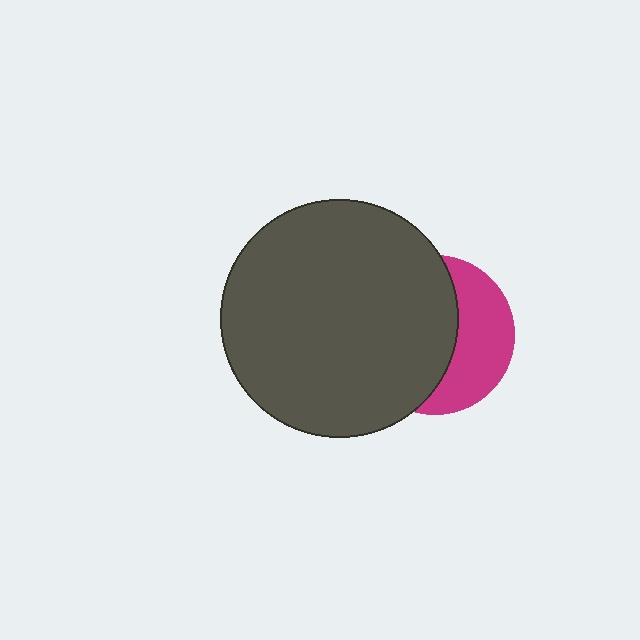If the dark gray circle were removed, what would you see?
You would see the complete magenta circle.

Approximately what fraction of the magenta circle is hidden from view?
Roughly 60% of the magenta circle is hidden behind the dark gray circle.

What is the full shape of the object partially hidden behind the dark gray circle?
The partially hidden object is a magenta circle.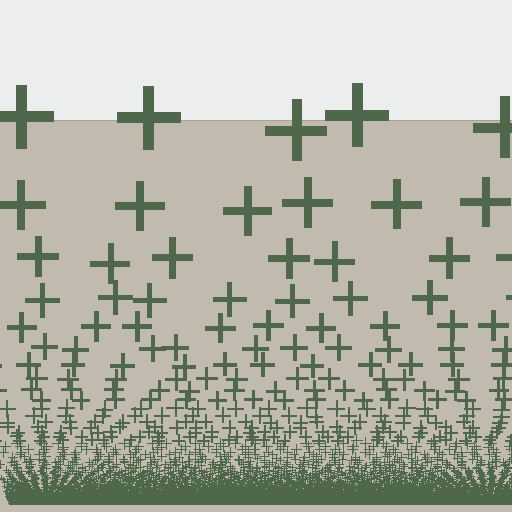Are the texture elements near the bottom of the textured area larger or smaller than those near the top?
Smaller. The gradient is inverted — elements near the bottom are smaller and denser.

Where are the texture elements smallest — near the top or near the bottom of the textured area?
Near the bottom.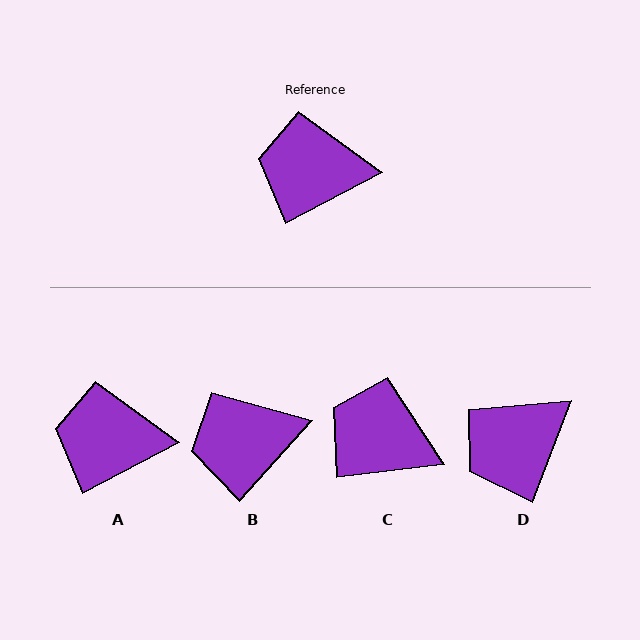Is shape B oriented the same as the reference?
No, it is off by about 21 degrees.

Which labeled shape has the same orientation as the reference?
A.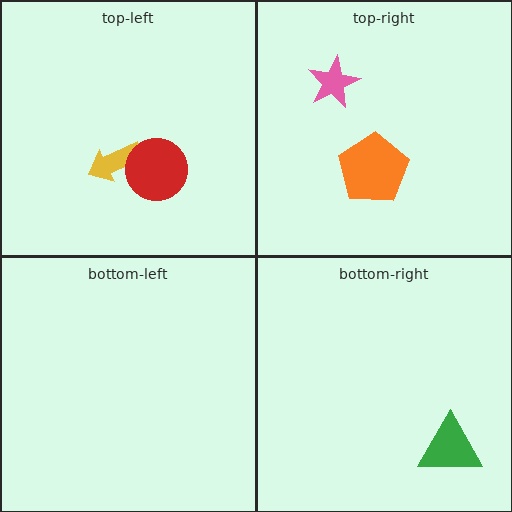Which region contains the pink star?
The top-right region.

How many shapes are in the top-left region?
2.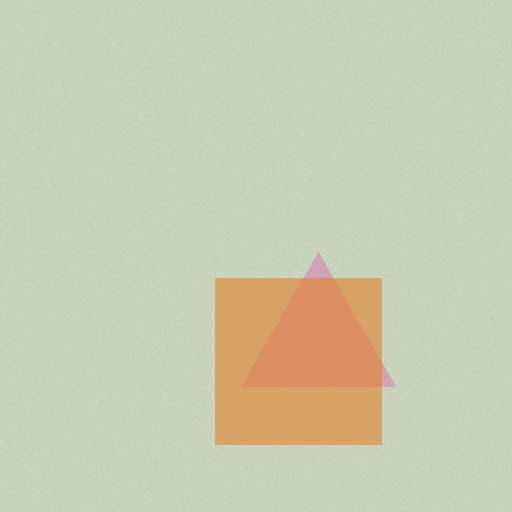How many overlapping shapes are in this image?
There are 2 overlapping shapes in the image.